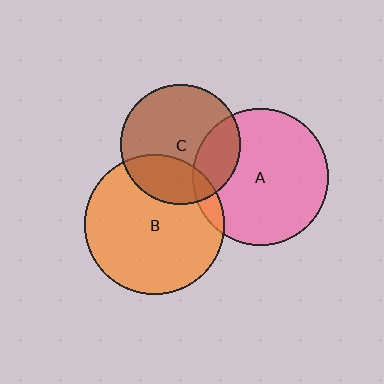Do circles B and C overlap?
Yes.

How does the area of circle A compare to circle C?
Approximately 1.3 times.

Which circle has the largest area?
Circle B (orange).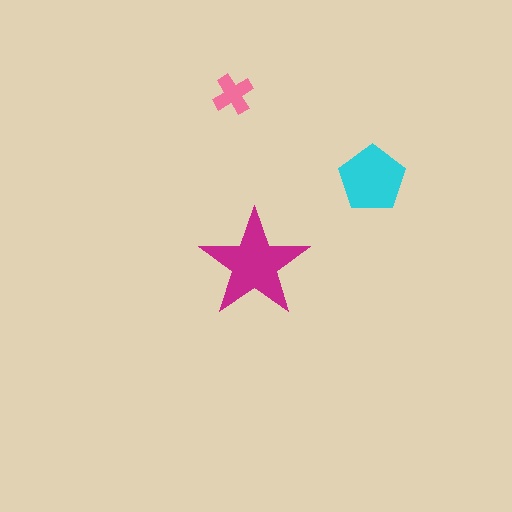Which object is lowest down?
The magenta star is bottommost.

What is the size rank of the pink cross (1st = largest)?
3rd.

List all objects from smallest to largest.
The pink cross, the cyan pentagon, the magenta star.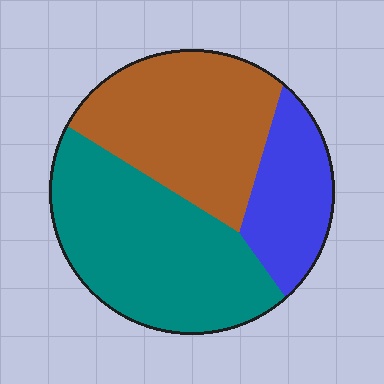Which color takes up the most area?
Teal, at roughly 45%.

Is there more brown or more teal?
Teal.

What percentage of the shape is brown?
Brown takes up about three eighths (3/8) of the shape.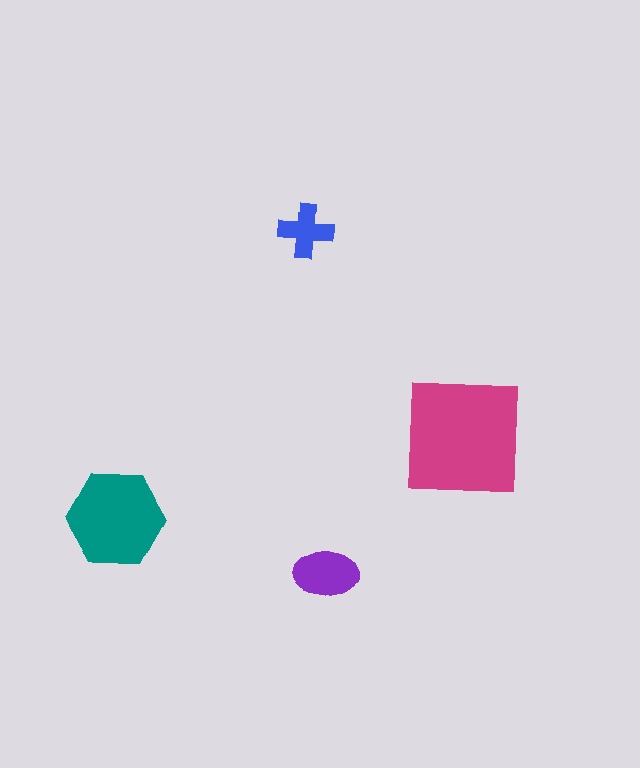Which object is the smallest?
The blue cross.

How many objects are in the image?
There are 4 objects in the image.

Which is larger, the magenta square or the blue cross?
The magenta square.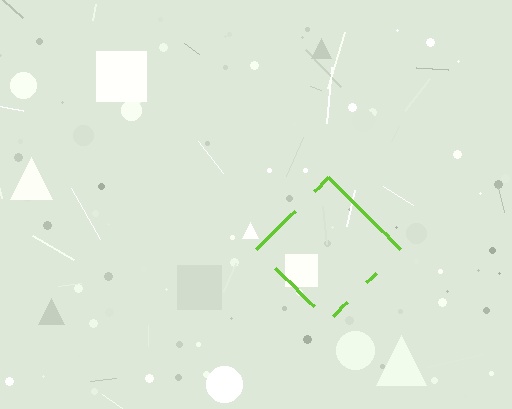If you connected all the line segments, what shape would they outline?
They would outline a diamond.